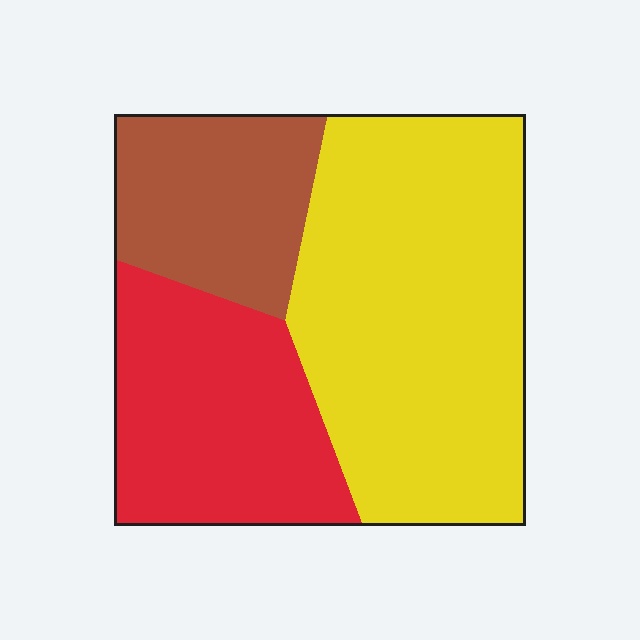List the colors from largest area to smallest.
From largest to smallest: yellow, red, brown.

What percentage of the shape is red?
Red covers around 30% of the shape.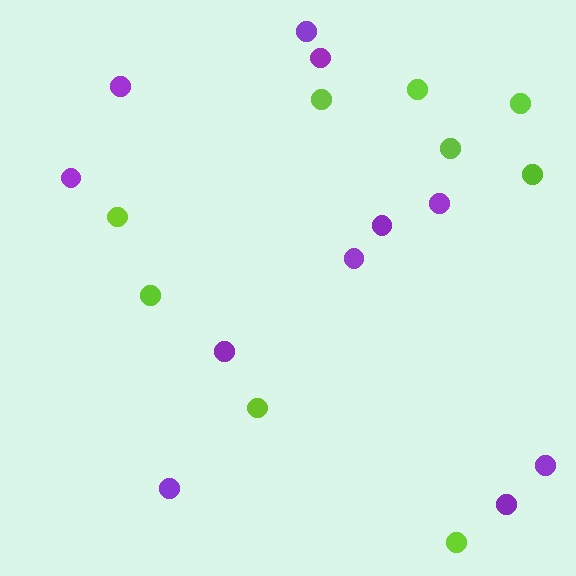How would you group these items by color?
There are 2 groups: one group of purple circles (11) and one group of lime circles (9).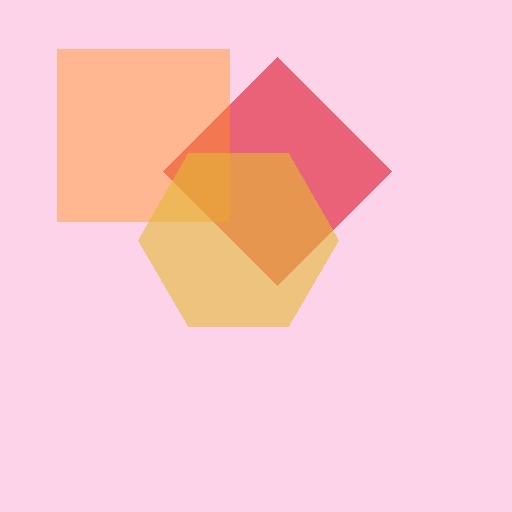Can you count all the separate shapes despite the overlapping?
Yes, there are 3 separate shapes.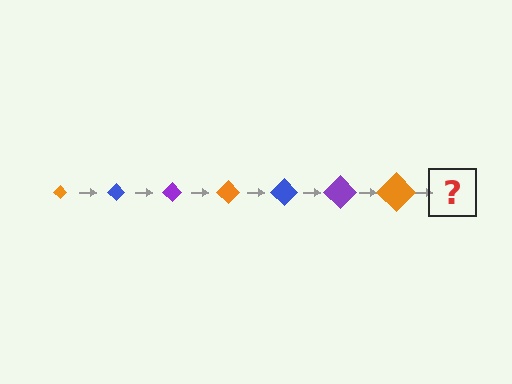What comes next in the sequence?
The next element should be a blue diamond, larger than the previous one.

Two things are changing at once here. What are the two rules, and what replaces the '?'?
The two rules are that the diamond grows larger each step and the color cycles through orange, blue, and purple. The '?' should be a blue diamond, larger than the previous one.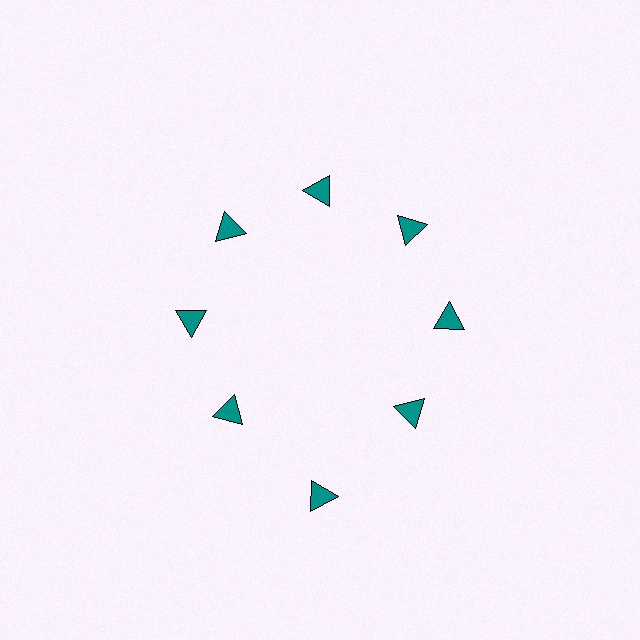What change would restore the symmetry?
The symmetry would be restored by moving it inward, back onto the ring so that all 8 triangles sit at equal angles and equal distance from the center.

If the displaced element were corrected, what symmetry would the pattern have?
It would have 8-fold rotational symmetry — the pattern would map onto itself every 45 degrees.